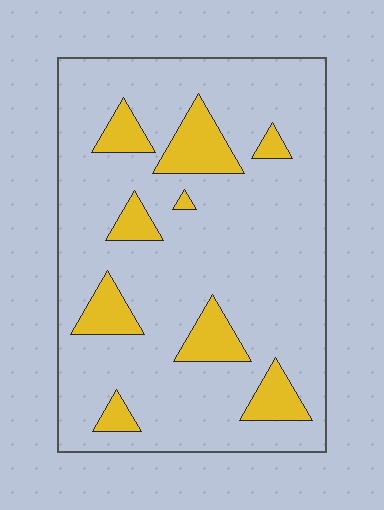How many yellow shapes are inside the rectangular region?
9.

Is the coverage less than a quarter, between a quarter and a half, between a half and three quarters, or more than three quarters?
Less than a quarter.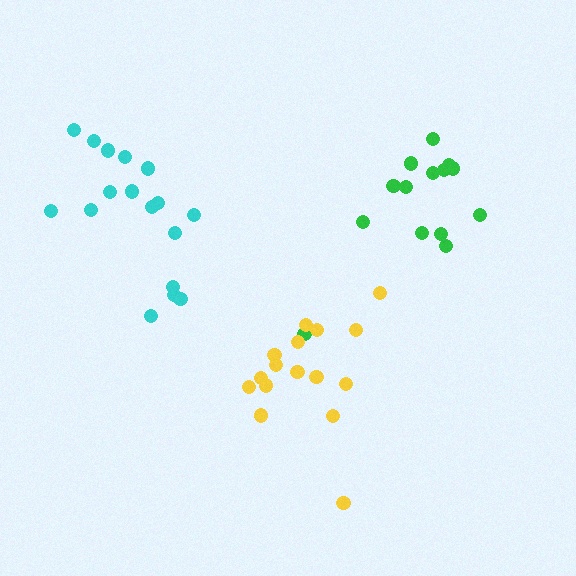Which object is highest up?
The cyan cluster is topmost.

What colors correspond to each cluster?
The clusters are colored: green, yellow, cyan.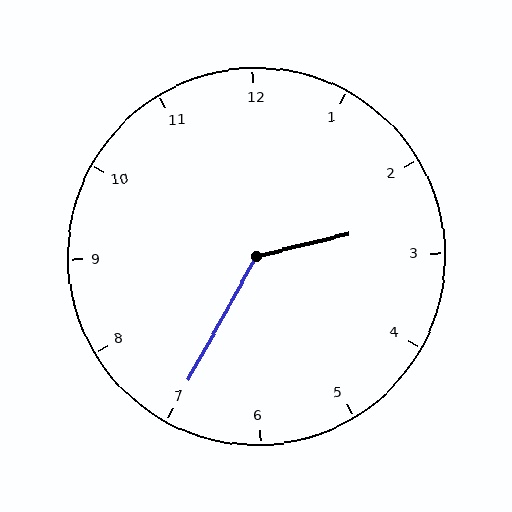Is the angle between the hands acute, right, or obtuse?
It is obtuse.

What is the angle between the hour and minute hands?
Approximately 132 degrees.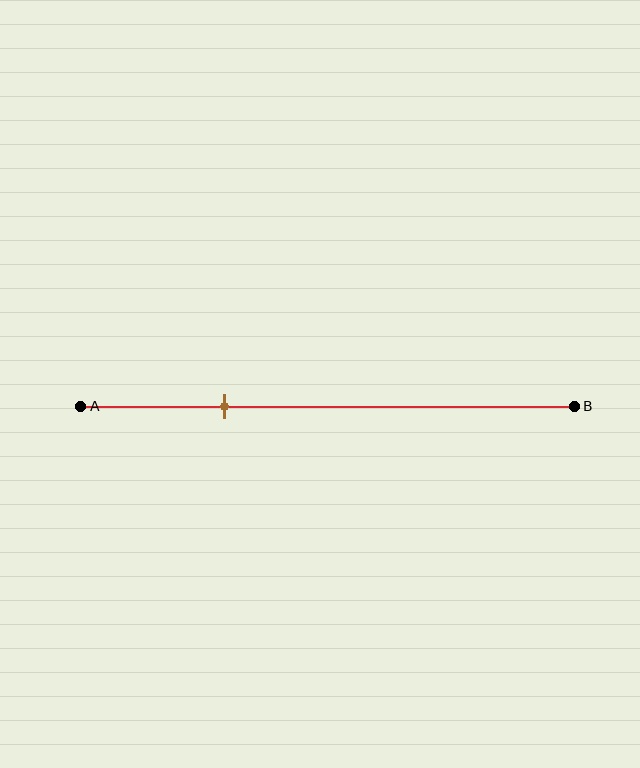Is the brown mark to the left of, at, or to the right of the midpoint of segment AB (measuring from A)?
The brown mark is to the left of the midpoint of segment AB.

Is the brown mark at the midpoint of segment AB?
No, the mark is at about 30% from A, not at the 50% midpoint.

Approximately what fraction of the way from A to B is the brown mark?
The brown mark is approximately 30% of the way from A to B.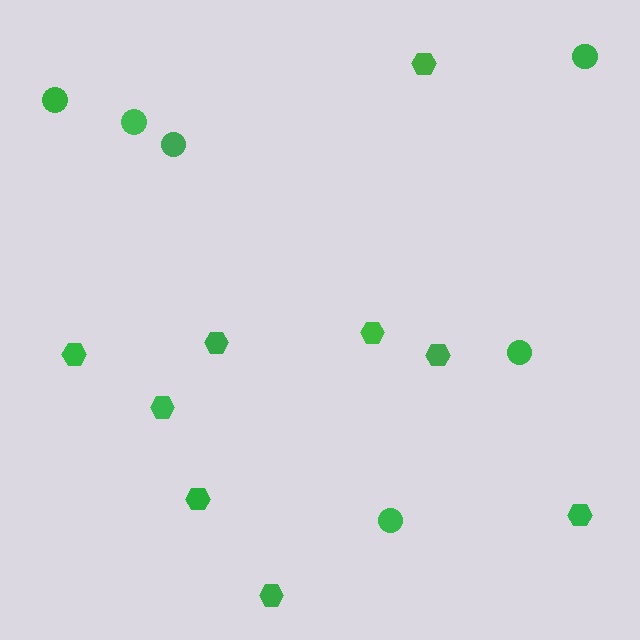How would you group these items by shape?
There are 2 groups: one group of hexagons (9) and one group of circles (6).